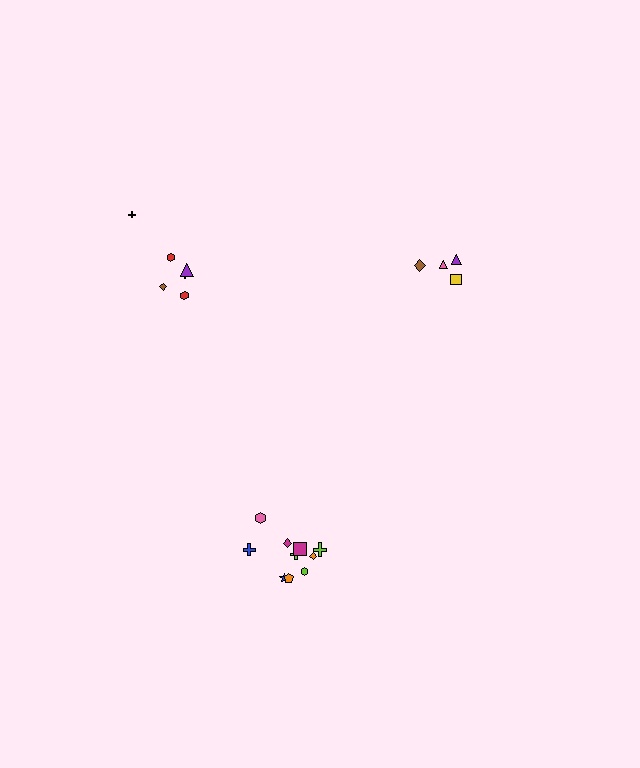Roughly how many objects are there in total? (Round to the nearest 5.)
Roughly 20 objects in total.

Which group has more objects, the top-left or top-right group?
The top-left group.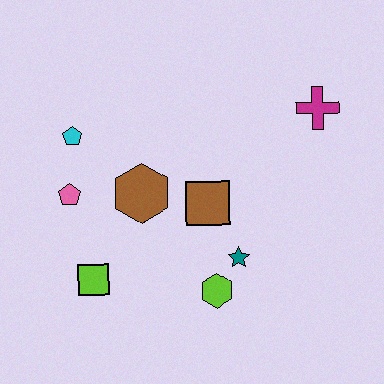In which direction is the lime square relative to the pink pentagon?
The lime square is below the pink pentagon.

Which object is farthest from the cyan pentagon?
The magenta cross is farthest from the cyan pentagon.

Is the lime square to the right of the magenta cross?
No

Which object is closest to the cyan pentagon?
The pink pentagon is closest to the cyan pentagon.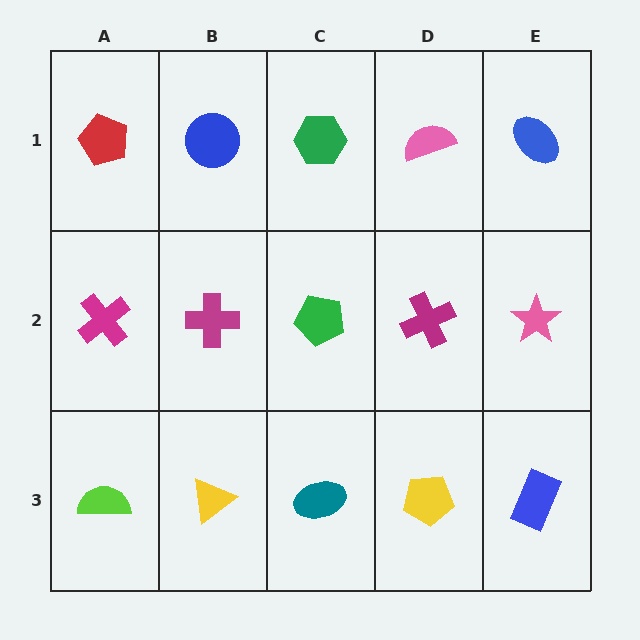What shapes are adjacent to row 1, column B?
A magenta cross (row 2, column B), a red pentagon (row 1, column A), a green hexagon (row 1, column C).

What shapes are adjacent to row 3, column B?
A magenta cross (row 2, column B), a lime semicircle (row 3, column A), a teal ellipse (row 3, column C).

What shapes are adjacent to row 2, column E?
A blue ellipse (row 1, column E), a blue rectangle (row 3, column E), a magenta cross (row 2, column D).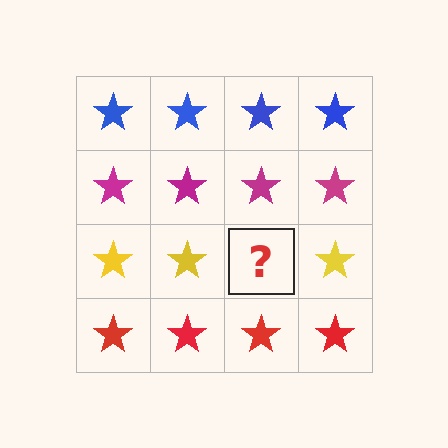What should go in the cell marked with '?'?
The missing cell should contain a yellow star.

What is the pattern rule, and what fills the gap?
The rule is that each row has a consistent color. The gap should be filled with a yellow star.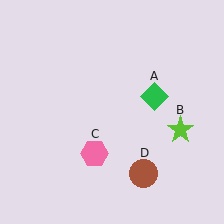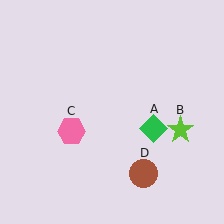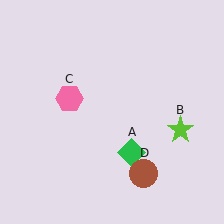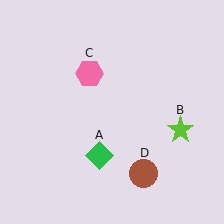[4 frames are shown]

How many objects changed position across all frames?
2 objects changed position: green diamond (object A), pink hexagon (object C).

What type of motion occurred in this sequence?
The green diamond (object A), pink hexagon (object C) rotated clockwise around the center of the scene.